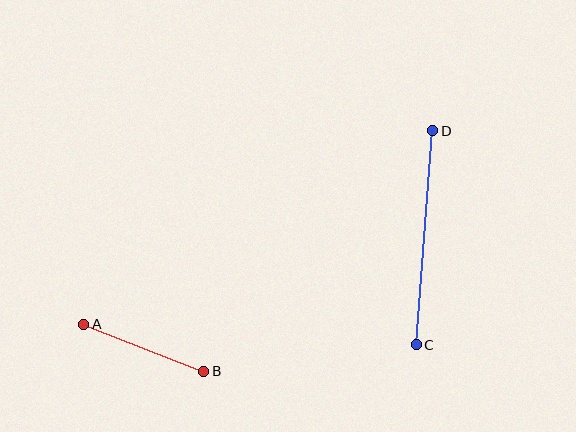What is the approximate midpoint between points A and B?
The midpoint is at approximately (144, 348) pixels.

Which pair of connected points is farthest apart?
Points C and D are farthest apart.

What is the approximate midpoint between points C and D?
The midpoint is at approximately (425, 238) pixels.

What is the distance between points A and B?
The distance is approximately 129 pixels.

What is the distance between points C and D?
The distance is approximately 215 pixels.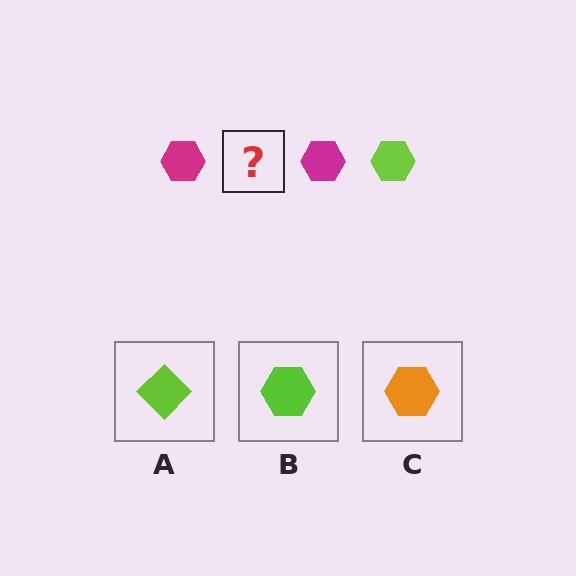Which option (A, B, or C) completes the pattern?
B.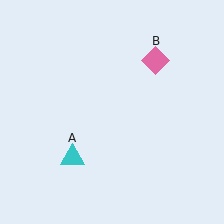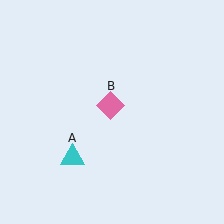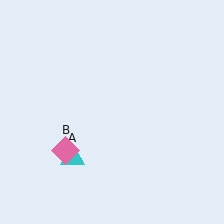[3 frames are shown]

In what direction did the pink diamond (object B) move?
The pink diamond (object B) moved down and to the left.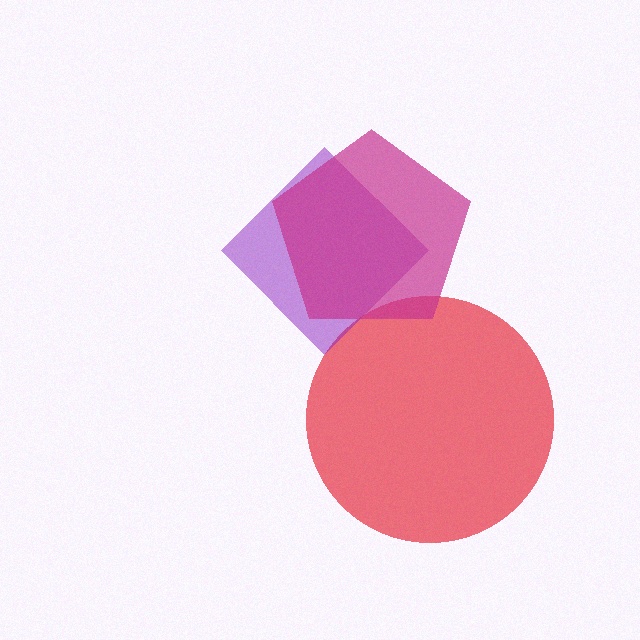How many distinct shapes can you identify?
There are 3 distinct shapes: a red circle, a purple diamond, a magenta pentagon.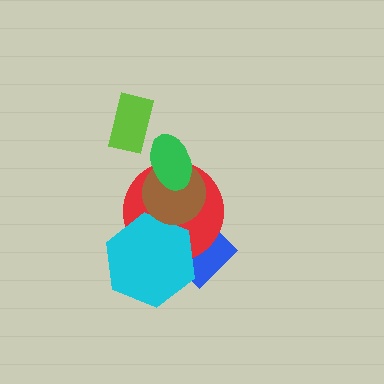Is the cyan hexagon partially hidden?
Yes, it is partially covered by another shape.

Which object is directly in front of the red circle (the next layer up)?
The cyan hexagon is directly in front of the red circle.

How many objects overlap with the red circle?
4 objects overlap with the red circle.